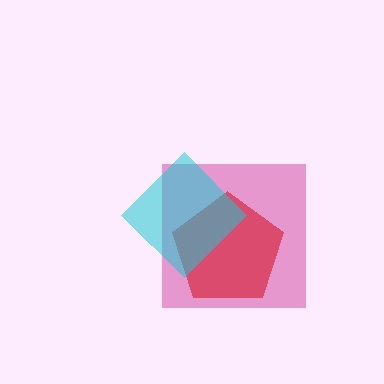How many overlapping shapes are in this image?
There are 3 overlapping shapes in the image.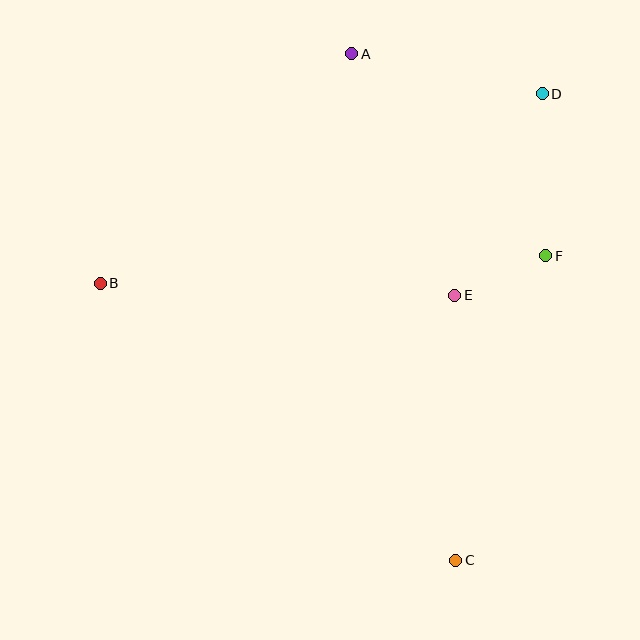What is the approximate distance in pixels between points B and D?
The distance between B and D is approximately 481 pixels.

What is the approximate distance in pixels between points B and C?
The distance between B and C is approximately 450 pixels.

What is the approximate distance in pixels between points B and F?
The distance between B and F is approximately 446 pixels.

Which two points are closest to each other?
Points E and F are closest to each other.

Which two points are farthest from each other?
Points A and C are farthest from each other.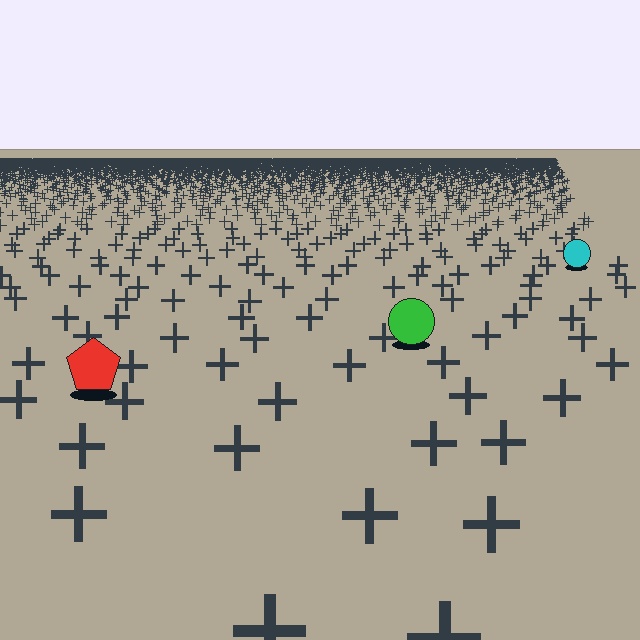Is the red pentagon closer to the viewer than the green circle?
Yes. The red pentagon is closer — you can tell from the texture gradient: the ground texture is coarser near it.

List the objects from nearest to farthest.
From nearest to farthest: the red pentagon, the green circle, the cyan circle.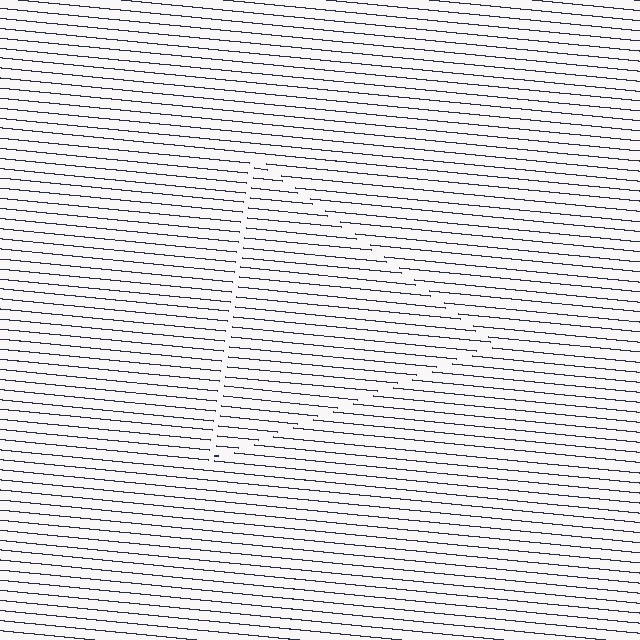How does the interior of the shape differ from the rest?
The interior of the shape contains the same grating, shifted by half a period — the contour is defined by the phase discontinuity where line-ends from the inner and outer gratings abut.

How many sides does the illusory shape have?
3 sides — the line-ends trace a triangle.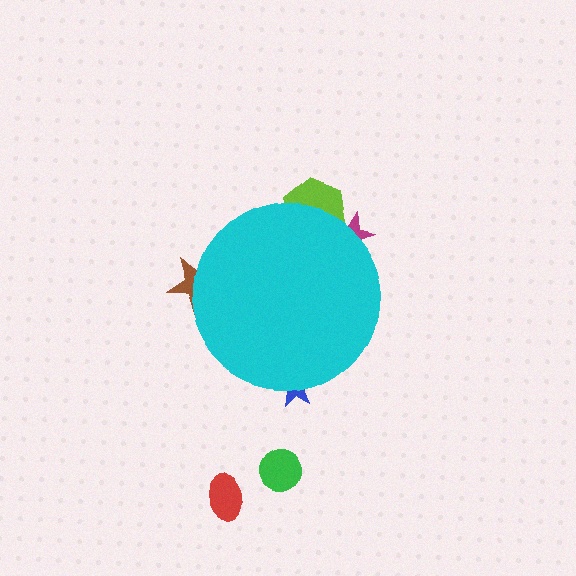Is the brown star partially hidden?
Yes, the brown star is partially hidden behind the cyan circle.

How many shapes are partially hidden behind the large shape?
4 shapes are partially hidden.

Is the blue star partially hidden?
Yes, the blue star is partially hidden behind the cyan circle.